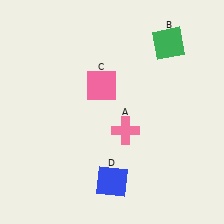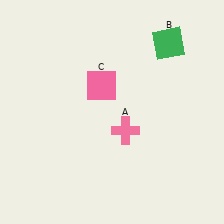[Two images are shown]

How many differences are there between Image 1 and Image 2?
There is 1 difference between the two images.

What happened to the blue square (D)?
The blue square (D) was removed in Image 2. It was in the bottom-left area of Image 1.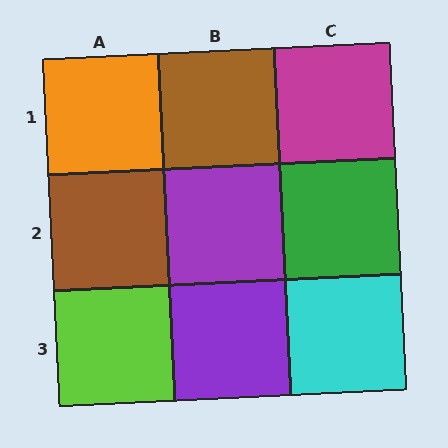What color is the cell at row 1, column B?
Brown.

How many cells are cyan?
1 cell is cyan.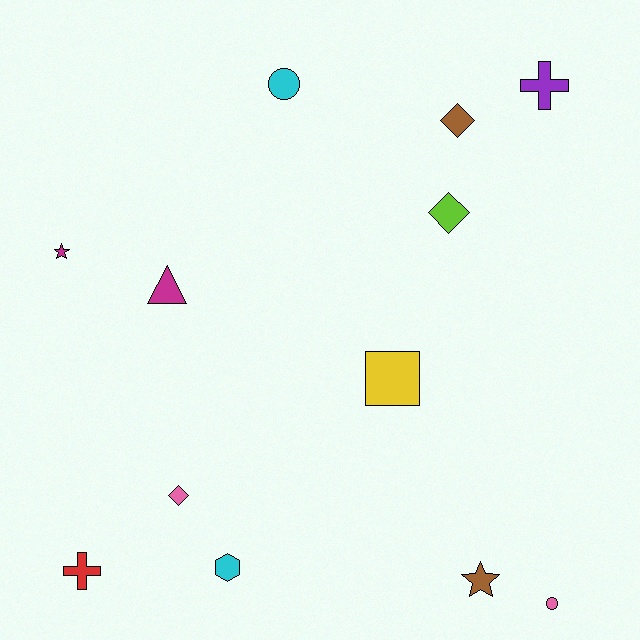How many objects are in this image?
There are 12 objects.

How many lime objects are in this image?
There is 1 lime object.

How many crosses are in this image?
There are 2 crosses.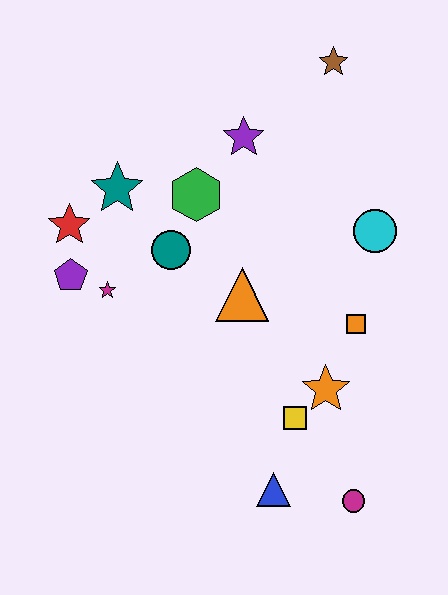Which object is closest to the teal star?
The red star is closest to the teal star.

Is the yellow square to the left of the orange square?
Yes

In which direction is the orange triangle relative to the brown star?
The orange triangle is below the brown star.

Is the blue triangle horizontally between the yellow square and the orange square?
No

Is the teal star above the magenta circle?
Yes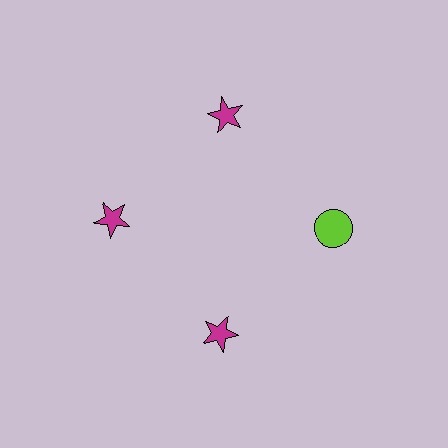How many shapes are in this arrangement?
There are 4 shapes arranged in a ring pattern.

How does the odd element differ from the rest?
It differs in both color (lime instead of magenta) and shape (circle instead of star).